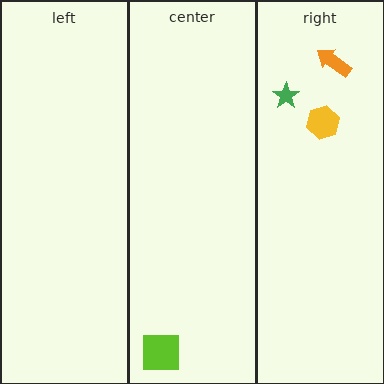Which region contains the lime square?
The center region.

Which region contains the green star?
The right region.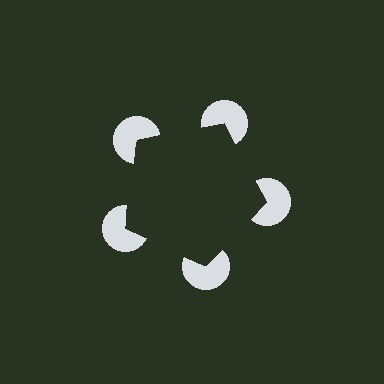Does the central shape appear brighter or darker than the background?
It typically appears slightly darker than the background, even though no actual brightness change is drawn.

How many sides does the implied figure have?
5 sides.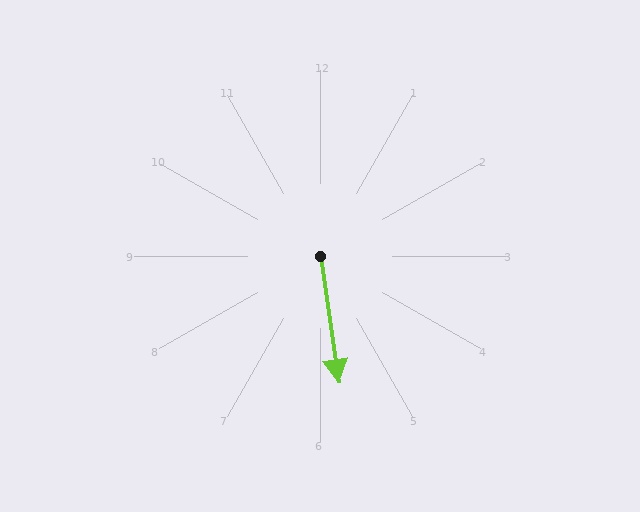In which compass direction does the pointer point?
South.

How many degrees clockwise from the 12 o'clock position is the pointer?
Approximately 172 degrees.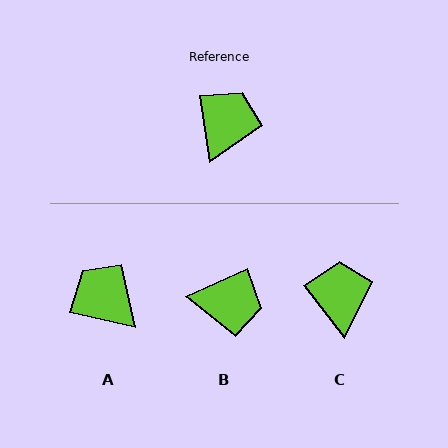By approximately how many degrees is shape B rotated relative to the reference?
Approximately 74 degrees clockwise.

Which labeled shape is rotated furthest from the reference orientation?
B, about 74 degrees away.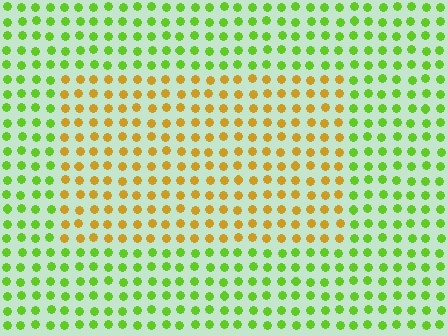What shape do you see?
I see a rectangle.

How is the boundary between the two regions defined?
The boundary is defined purely by a slight shift in hue (about 56 degrees). Spacing, size, and orientation are identical on both sides.